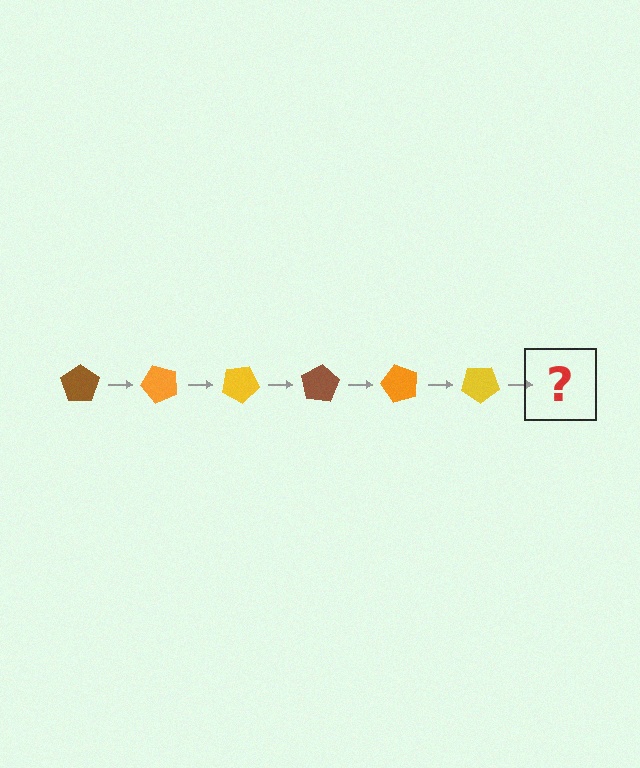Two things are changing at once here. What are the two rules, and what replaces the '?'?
The two rules are that it rotates 50 degrees each step and the color cycles through brown, orange, and yellow. The '?' should be a brown pentagon, rotated 300 degrees from the start.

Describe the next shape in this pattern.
It should be a brown pentagon, rotated 300 degrees from the start.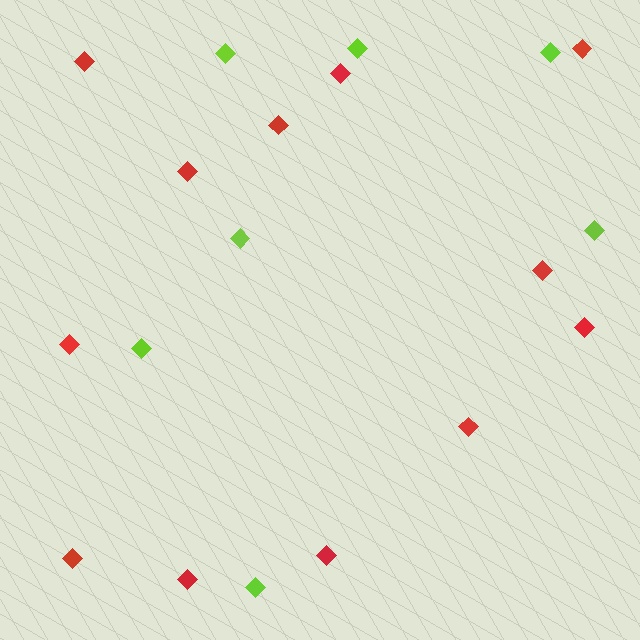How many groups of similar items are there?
There are 2 groups: one group of lime diamonds (7) and one group of red diamonds (12).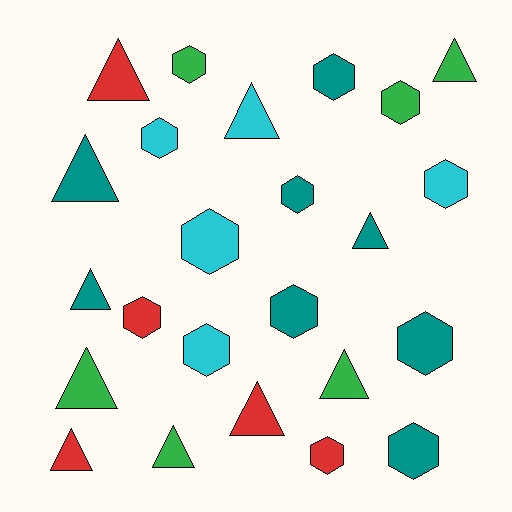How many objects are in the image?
There are 24 objects.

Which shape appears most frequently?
Hexagon, with 13 objects.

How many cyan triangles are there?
There is 1 cyan triangle.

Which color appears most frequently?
Teal, with 8 objects.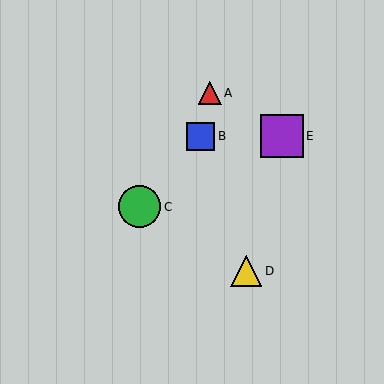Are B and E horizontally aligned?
Yes, both are at y≈136.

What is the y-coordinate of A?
Object A is at y≈93.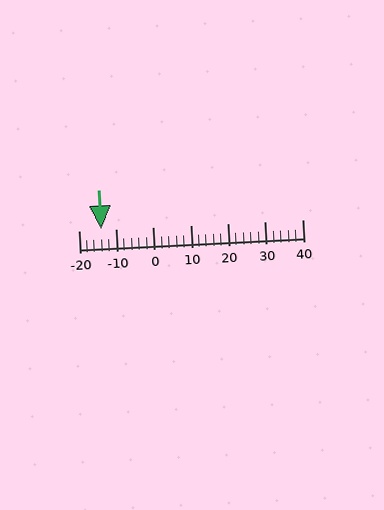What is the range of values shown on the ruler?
The ruler shows values from -20 to 40.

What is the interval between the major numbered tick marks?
The major tick marks are spaced 10 units apart.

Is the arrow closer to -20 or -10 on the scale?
The arrow is closer to -10.